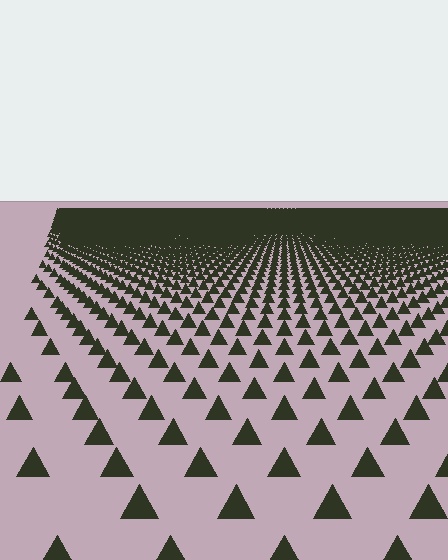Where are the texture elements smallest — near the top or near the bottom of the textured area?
Near the top.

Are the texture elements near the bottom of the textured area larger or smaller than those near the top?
Larger. Near the bottom, elements are closer to the viewer and appear at a bigger on-screen size.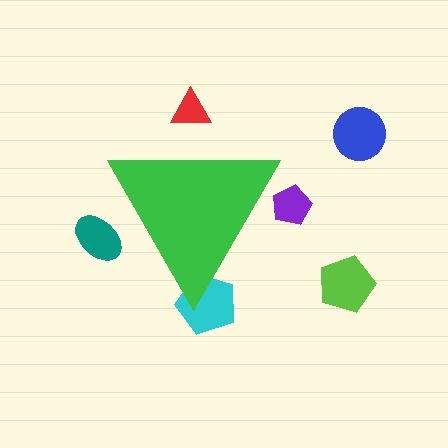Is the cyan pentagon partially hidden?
Yes, the cyan pentagon is partially hidden behind the green triangle.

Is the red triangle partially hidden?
Yes, the red triangle is partially hidden behind the green triangle.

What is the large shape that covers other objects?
A green triangle.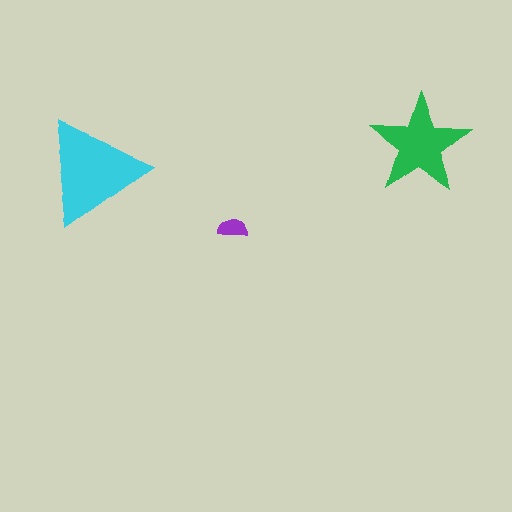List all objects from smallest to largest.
The purple semicircle, the green star, the cyan triangle.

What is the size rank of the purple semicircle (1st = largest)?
3rd.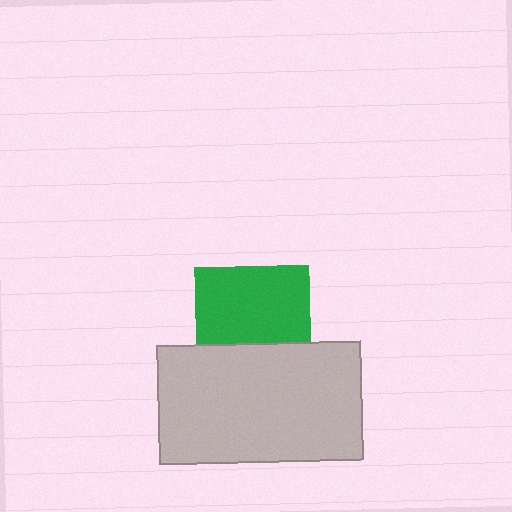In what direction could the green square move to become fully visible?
The green square could move up. That would shift it out from behind the light gray rectangle entirely.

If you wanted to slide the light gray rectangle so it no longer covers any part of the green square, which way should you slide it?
Slide it down — that is the most direct way to separate the two shapes.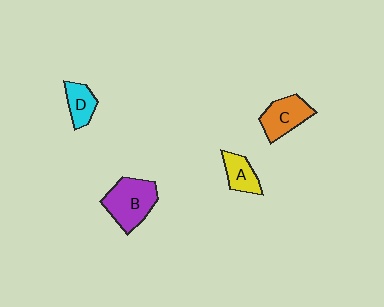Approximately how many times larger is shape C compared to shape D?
Approximately 1.4 times.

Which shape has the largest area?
Shape B (purple).